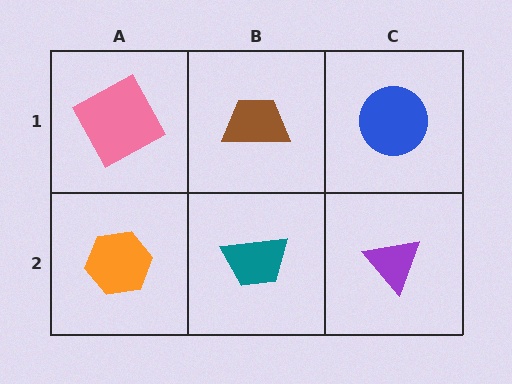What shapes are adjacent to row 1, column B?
A teal trapezoid (row 2, column B), a pink square (row 1, column A), a blue circle (row 1, column C).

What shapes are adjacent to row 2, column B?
A brown trapezoid (row 1, column B), an orange hexagon (row 2, column A), a purple triangle (row 2, column C).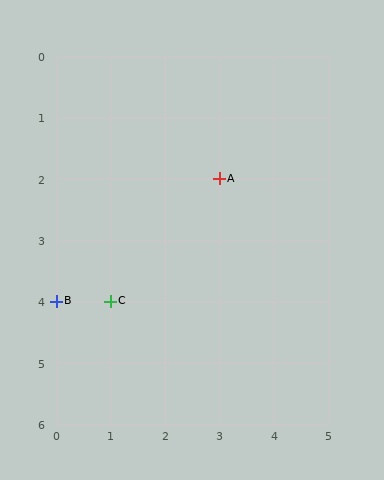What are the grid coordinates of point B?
Point B is at grid coordinates (0, 4).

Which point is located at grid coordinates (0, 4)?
Point B is at (0, 4).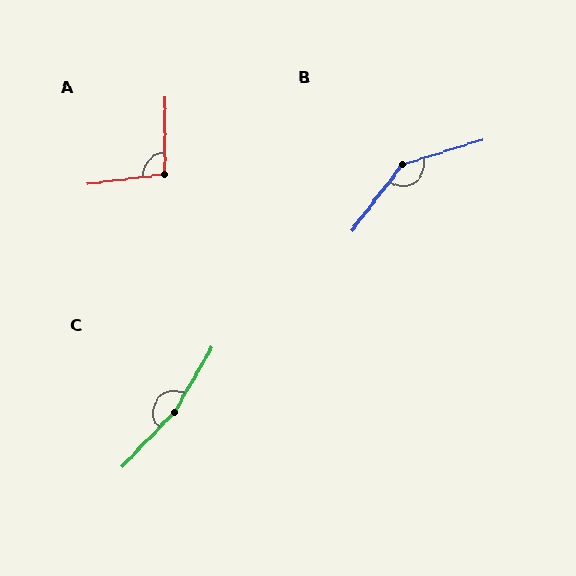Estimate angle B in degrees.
Approximately 144 degrees.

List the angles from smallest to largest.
A (97°), B (144°), C (167°).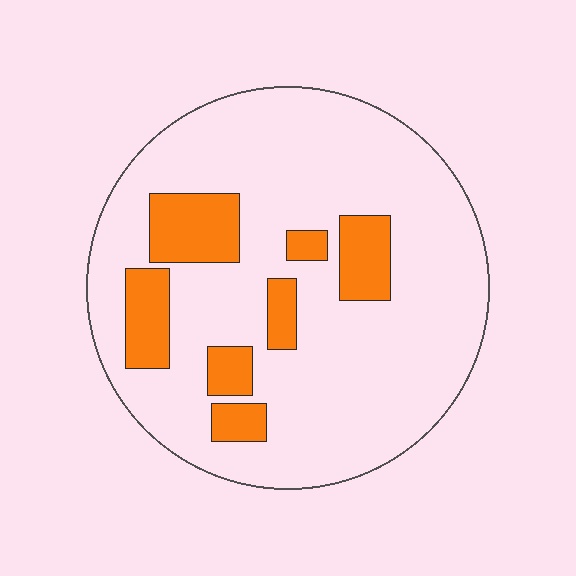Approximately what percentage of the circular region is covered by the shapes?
Approximately 20%.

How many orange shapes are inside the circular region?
7.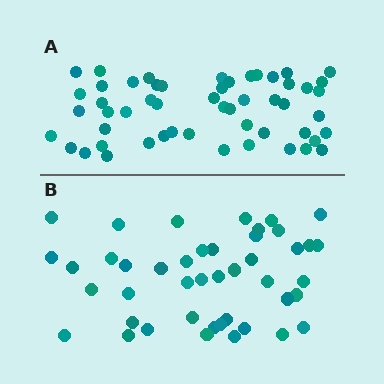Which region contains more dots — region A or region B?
Region A (the top region) has more dots.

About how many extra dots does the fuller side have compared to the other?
Region A has roughly 8 or so more dots than region B.